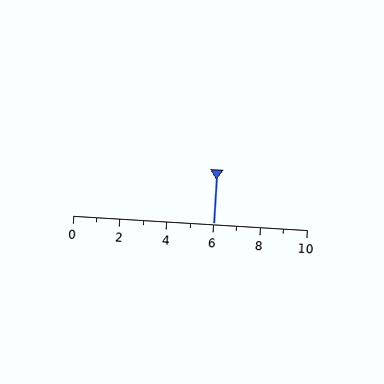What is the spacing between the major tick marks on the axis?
The major ticks are spaced 2 apart.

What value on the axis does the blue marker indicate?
The marker indicates approximately 6.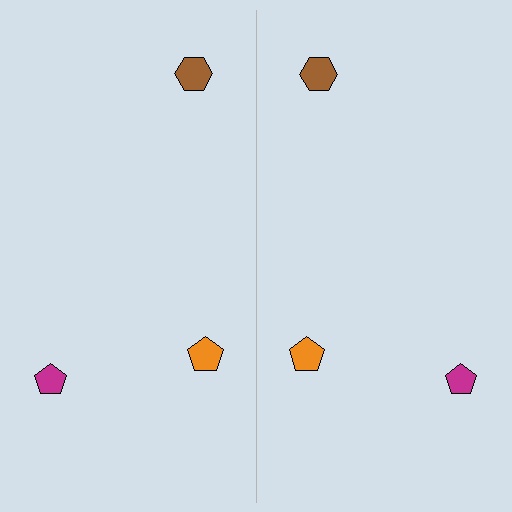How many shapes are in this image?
There are 6 shapes in this image.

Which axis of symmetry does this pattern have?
The pattern has a vertical axis of symmetry running through the center of the image.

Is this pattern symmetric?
Yes, this pattern has bilateral (reflection) symmetry.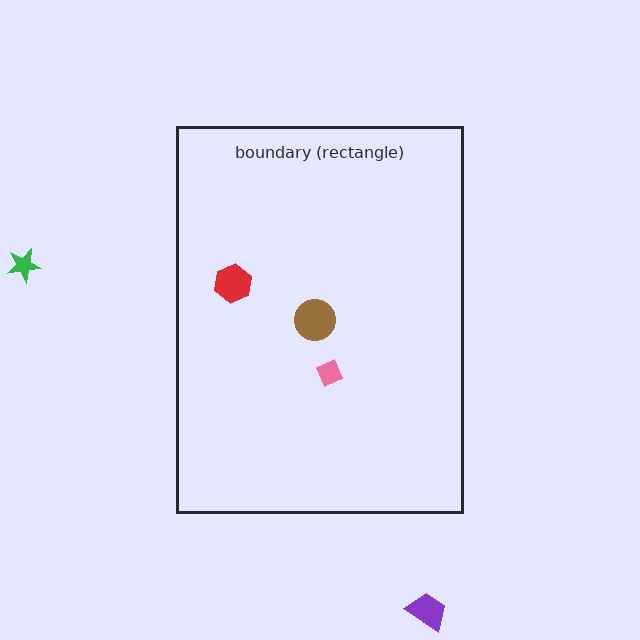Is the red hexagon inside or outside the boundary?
Inside.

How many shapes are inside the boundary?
3 inside, 2 outside.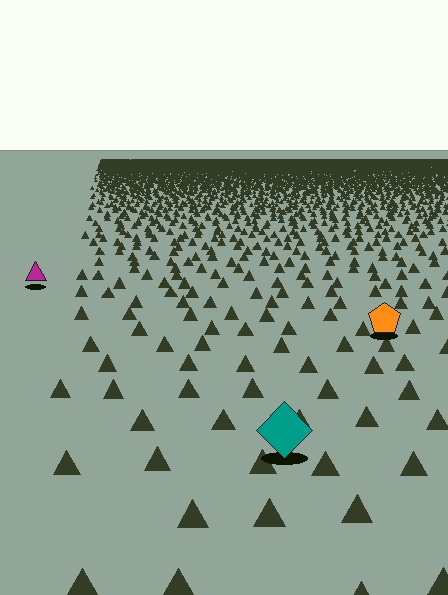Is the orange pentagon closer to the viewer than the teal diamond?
No. The teal diamond is closer — you can tell from the texture gradient: the ground texture is coarser near it.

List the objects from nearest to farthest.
From nearest to farthest: the teal diamond, the orange pentagon, the magenta triangle.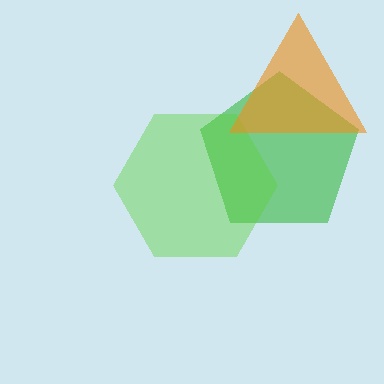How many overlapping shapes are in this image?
There are 3 overlapping shapes in the image.